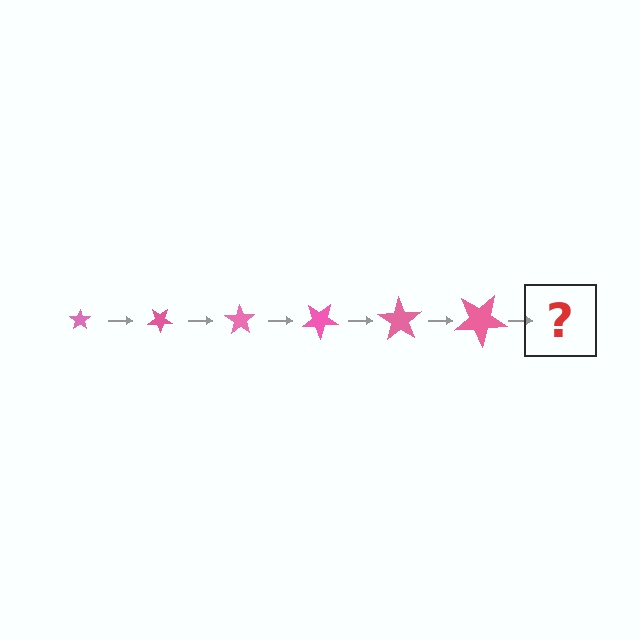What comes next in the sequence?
The next element should be a star, larger than the previous one and rotated 210 degrees from the start.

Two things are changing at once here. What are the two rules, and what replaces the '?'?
The two rules are that the star grows larger each step and it rotates 35 degrees each step. The '?' should be a star, larger than the previous one and rotated 210 degrees from the start.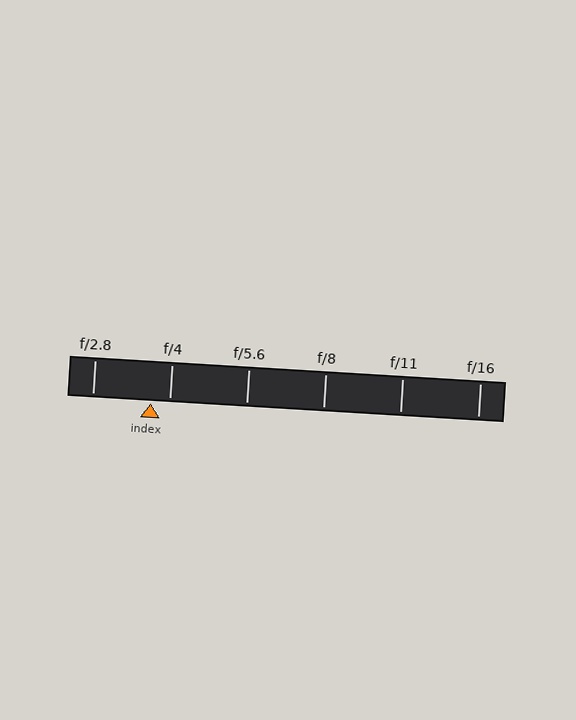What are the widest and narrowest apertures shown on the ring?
The widest aperture shown is f/2.8 and the narrowest is f/16.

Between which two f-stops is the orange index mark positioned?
The index mark is between f/2.8 and f/4.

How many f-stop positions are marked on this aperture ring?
There are 6 f-stop positions marked.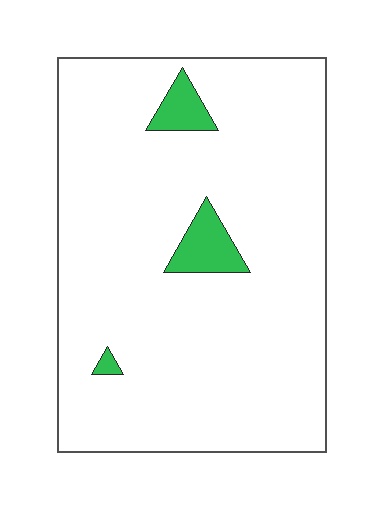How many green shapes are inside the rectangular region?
3.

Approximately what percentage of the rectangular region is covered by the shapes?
Approximately 5%.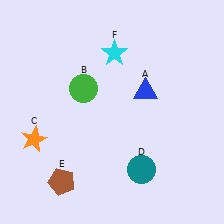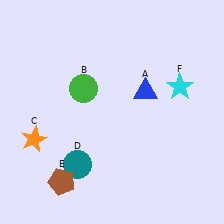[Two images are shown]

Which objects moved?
The objects that moved are: the teal circle (D), the cyan star (F).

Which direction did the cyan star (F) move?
The cyan star (F) moved right.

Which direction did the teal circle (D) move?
The teal circle (D) moved left.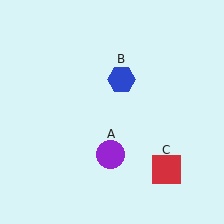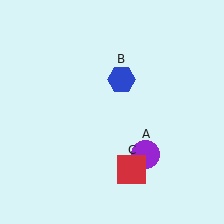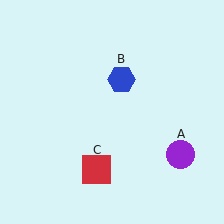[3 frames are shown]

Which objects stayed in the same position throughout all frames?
Blue hexagon (object B) remained stationary.